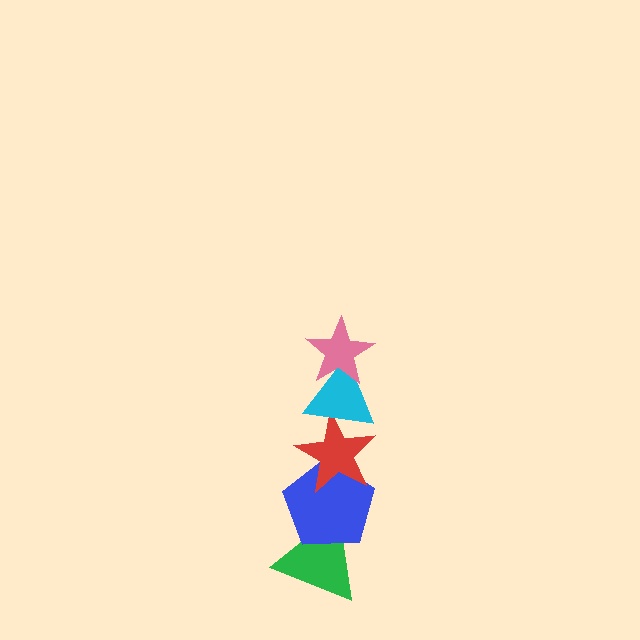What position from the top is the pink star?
The pink star is 1st from the top.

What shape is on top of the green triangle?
The blue pentagon is on top of the green triangle.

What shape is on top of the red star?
The cyan triangle is on top of the red star.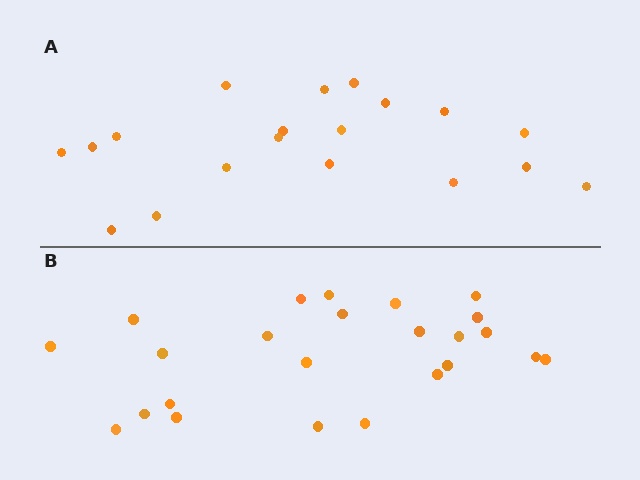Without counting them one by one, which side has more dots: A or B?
Region B (the bottom region) has more dots.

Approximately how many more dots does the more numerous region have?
Region B has about 5 more dots than region A.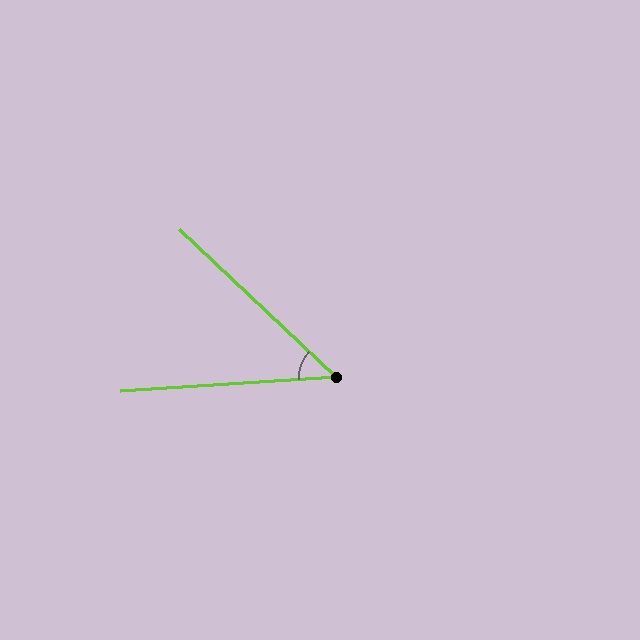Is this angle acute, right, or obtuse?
It is acute.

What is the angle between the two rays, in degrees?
Approximately 47 degrees.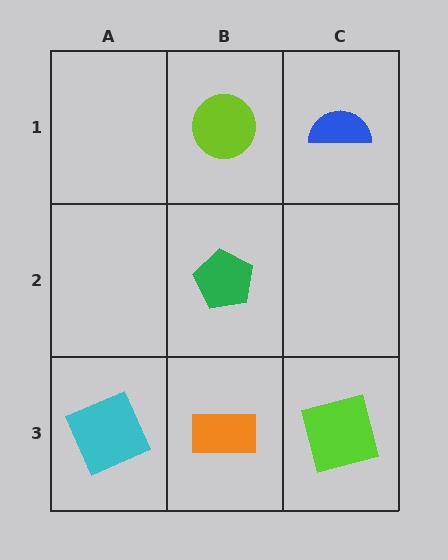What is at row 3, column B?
An orange rectangle.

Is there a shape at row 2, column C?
No, that cell is empty.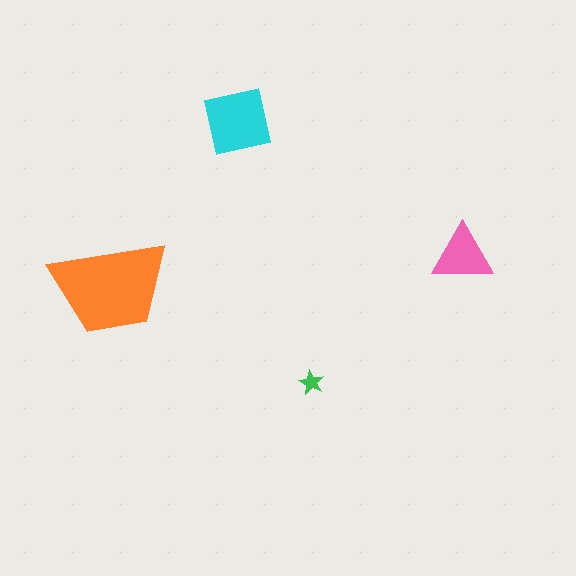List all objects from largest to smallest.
The orange trapezoid, the cyan square, the pink triangle, the green star.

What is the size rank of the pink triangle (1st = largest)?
3rd.